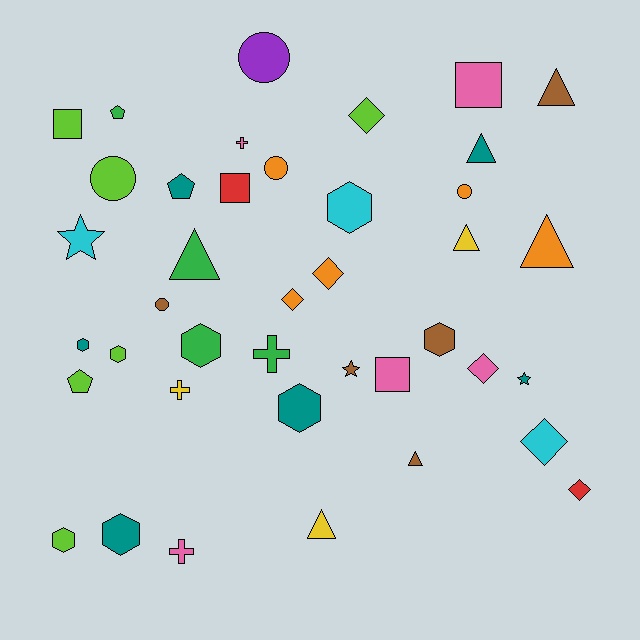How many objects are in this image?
There are 40 objects.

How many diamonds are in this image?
There are 6 diamonds.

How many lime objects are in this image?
There are 6 lime objects.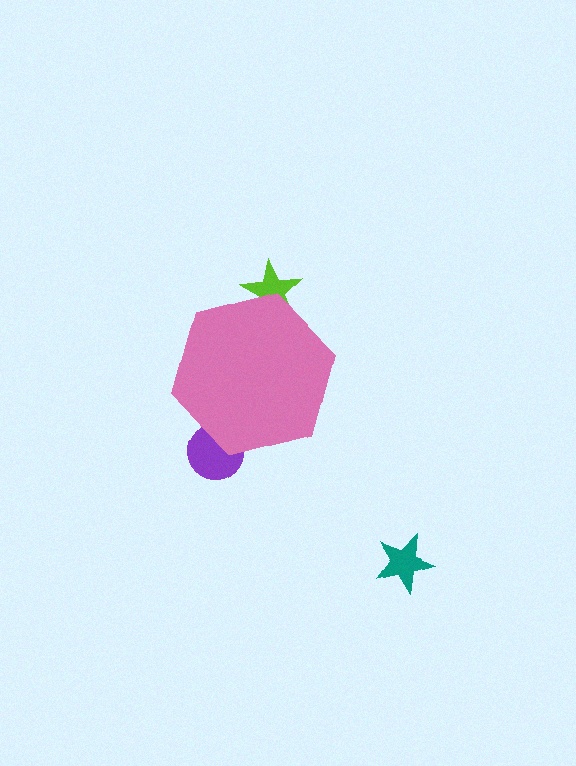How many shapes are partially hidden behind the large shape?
3 shapes are partially hidden.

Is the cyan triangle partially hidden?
Yes, the cyan triangle is partially hidden behind the pink hexagon.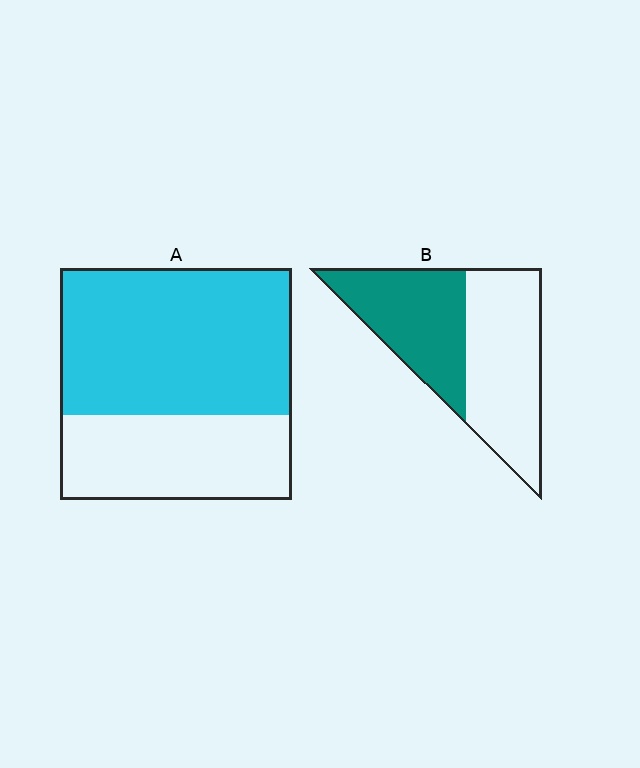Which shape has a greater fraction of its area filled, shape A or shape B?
Shape A.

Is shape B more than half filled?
No.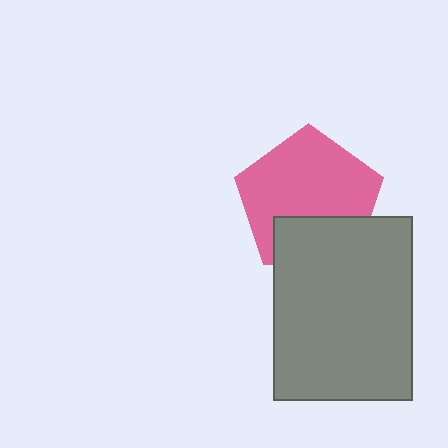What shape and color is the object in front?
The object in front is a gray rectangle.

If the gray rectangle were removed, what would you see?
You would see the complete pink pentagon.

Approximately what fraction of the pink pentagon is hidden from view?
Roughly 30% of the pink pentagon is hidden behind the gray rectangle.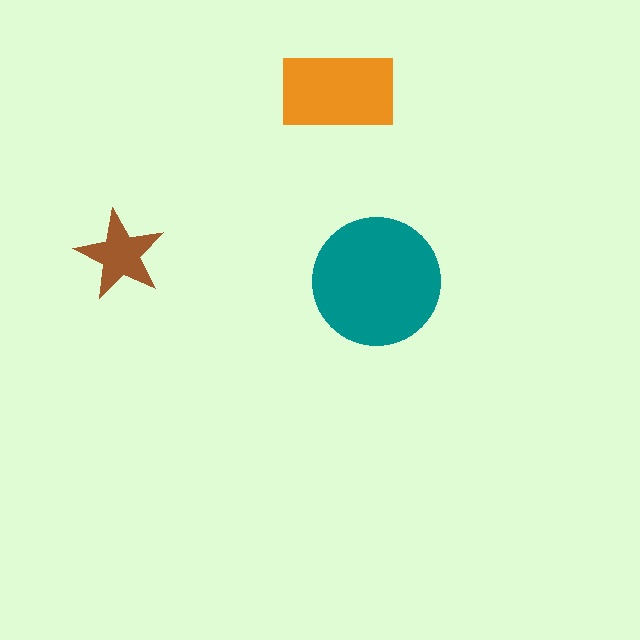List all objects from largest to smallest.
The teal circle, the orange rectangle, the brown star.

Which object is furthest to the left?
The brown star is leftmost.